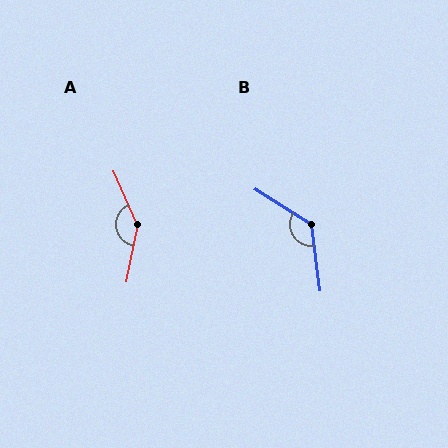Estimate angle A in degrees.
Approximately 144 degrees.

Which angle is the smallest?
B, at approximately 130 degrees.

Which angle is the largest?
A, at approximately 144 degrees.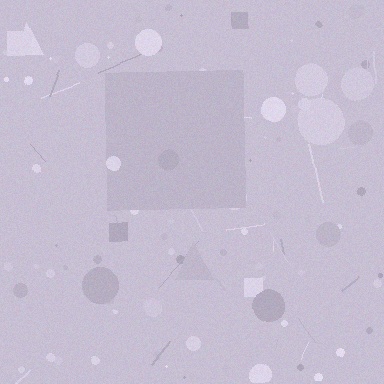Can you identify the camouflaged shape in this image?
The camouflaged shape is a square.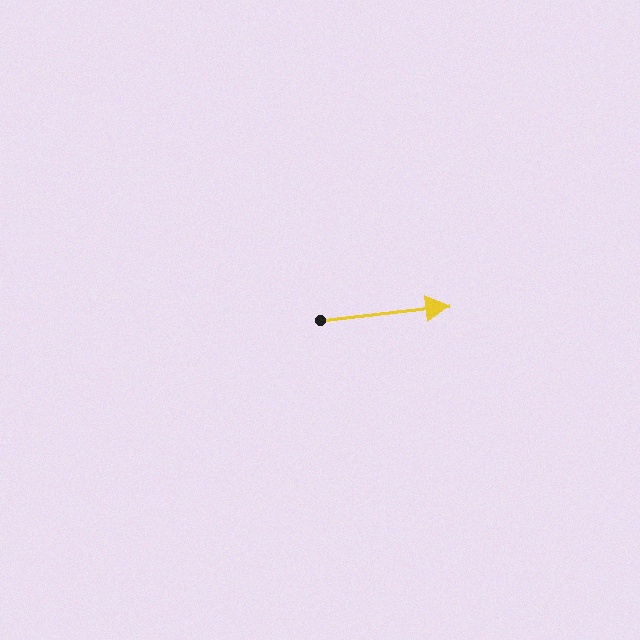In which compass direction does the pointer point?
East.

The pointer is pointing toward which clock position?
Roughly 3 o'clock.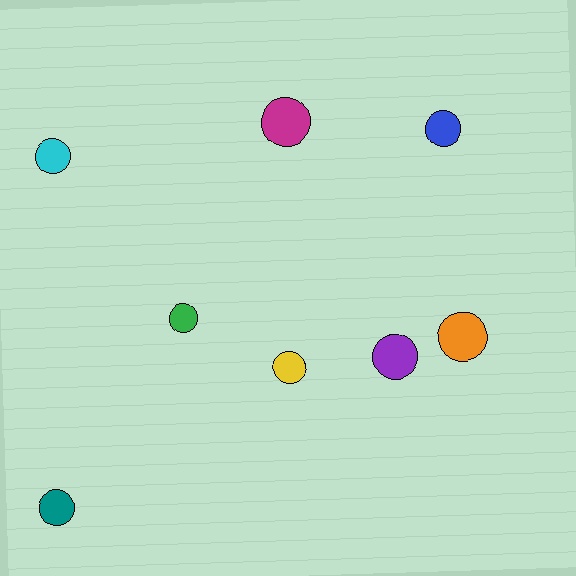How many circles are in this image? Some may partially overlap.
There are 8 circles.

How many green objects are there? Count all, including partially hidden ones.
There is 1 green object.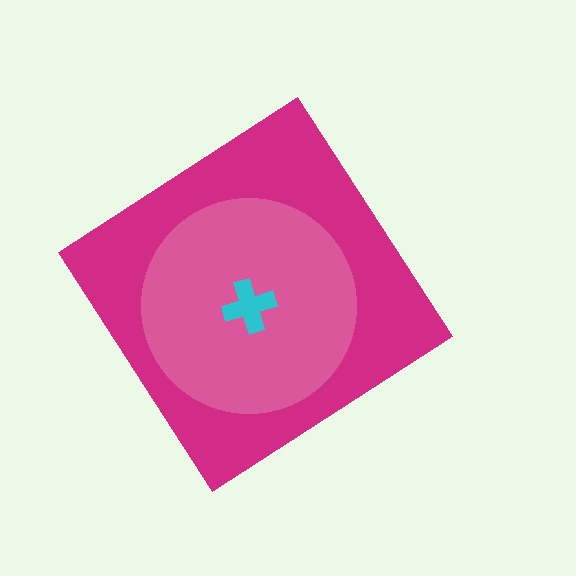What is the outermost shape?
The magenta diamond.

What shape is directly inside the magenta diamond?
The pink circle.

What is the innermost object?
The cyan cross.